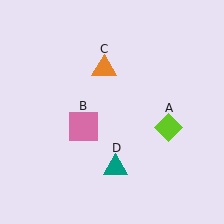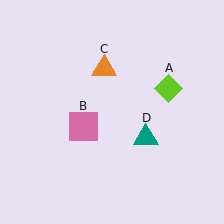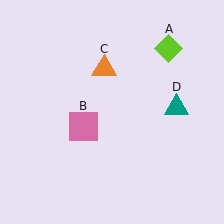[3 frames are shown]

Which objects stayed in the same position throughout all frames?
Pink square (object B) and orange triangle (object C) remained stationary.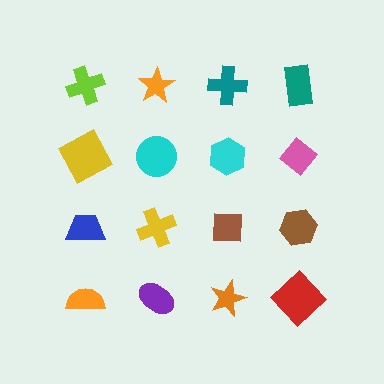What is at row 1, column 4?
A teal rectangle.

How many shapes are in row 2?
4 shapes.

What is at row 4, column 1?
An orange semicircle.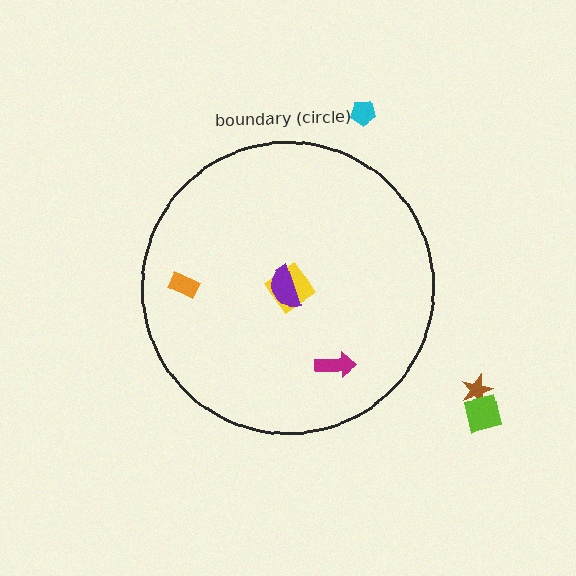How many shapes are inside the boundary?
4 inside, 3 outside.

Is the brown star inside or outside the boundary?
Outside.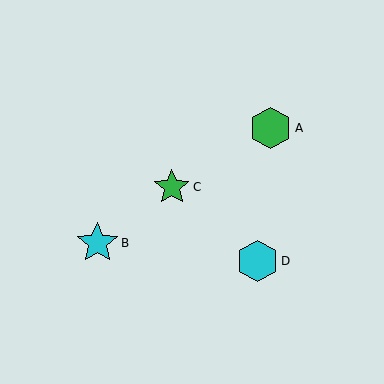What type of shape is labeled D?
Shape D is a cyan hexagon.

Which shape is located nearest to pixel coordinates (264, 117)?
The green hexagon (labeled A) at (271, 128) is nearest to that location.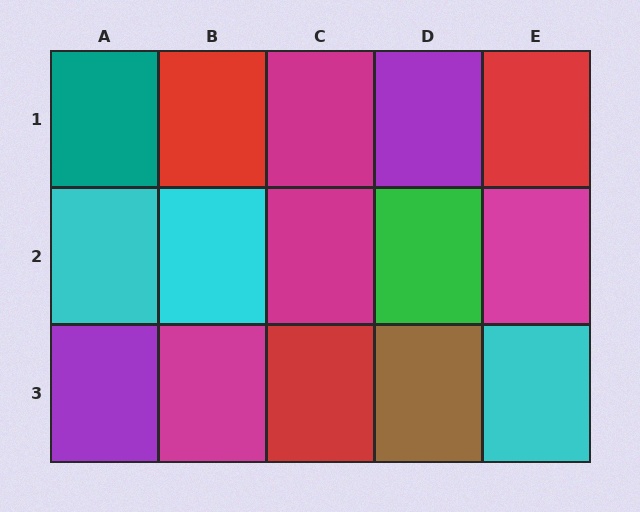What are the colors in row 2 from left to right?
Cyan, cyan, magenta, green, magenta.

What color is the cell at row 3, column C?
Red.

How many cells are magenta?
4 cells are magenta.